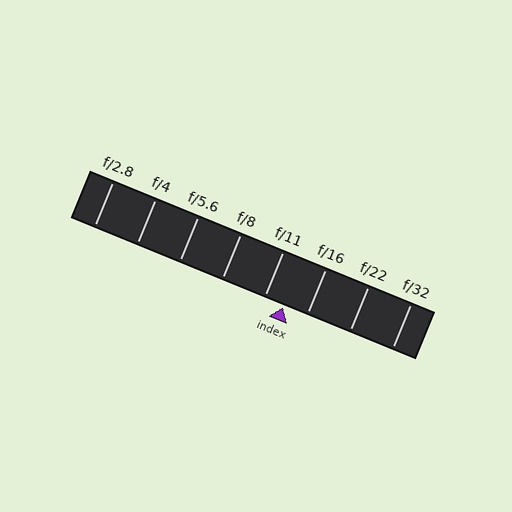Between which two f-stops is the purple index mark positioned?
The index mark is between f/11 and f/16.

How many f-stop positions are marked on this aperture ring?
There are 8 f-stop positions marked.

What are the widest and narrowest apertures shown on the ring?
The widest aperture shown is f/2.8 and the narrowest is f/32.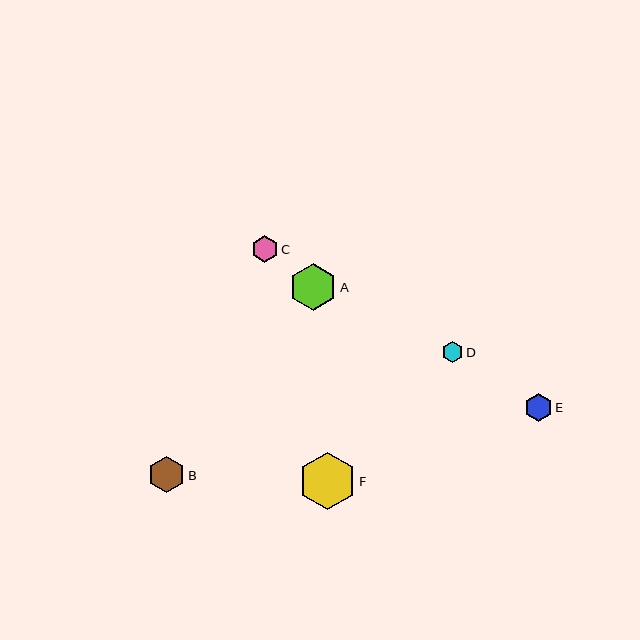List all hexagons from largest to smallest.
From largest to smallest: F, A, B, E, C, D.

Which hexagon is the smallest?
Hexagon D is the smallest with a size of approximately 21 pixels.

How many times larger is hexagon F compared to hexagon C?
Hexagon F is approximately 2.2 times the size of hexagon C.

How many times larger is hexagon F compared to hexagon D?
Hexagon F is approximately 2.7 times the size of hexagon D.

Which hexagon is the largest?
Hexagon F is the largest with a size of approximately 57 pixels.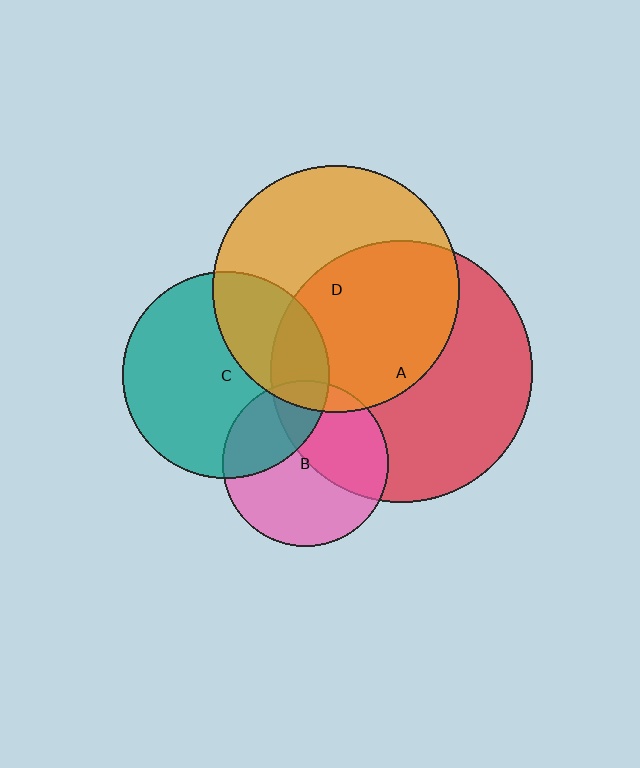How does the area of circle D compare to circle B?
Approximately 2.2 times.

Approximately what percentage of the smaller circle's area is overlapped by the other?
Approximately 50%.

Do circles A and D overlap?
Yes.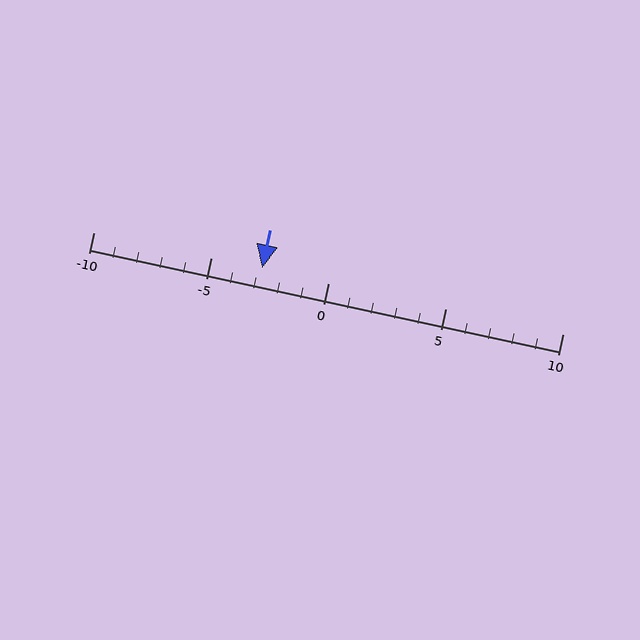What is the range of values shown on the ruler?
The ruler shows values from -10 to 10.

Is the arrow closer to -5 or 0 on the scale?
The arrow is closer to -5.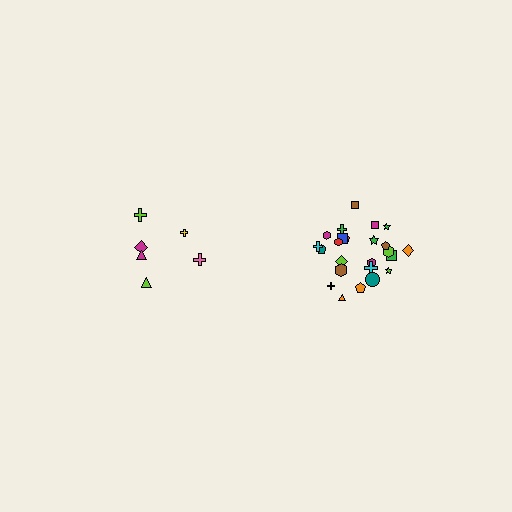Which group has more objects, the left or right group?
The right group.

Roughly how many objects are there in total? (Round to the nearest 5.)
Roughly 30 objects in total.